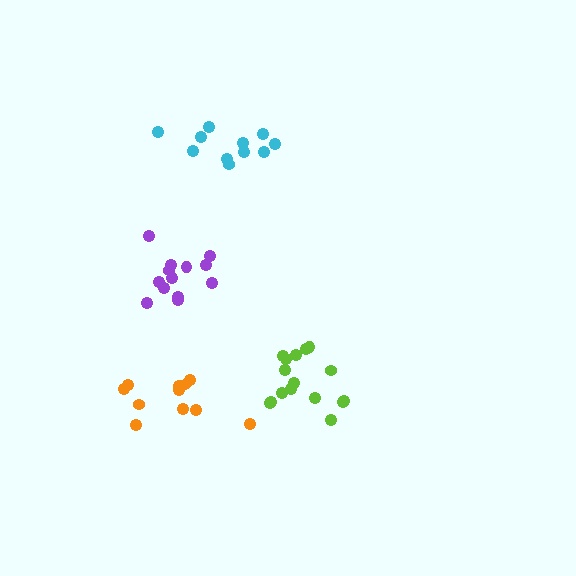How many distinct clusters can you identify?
There are 4 distinct clusters.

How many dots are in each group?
Group 1: 11 dots, Group 2: 16 dots, Group 3: 13 dots, Group 4: 11 dots (51 total).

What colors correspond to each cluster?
The clusters are colored: orange, lime, purple, cyan.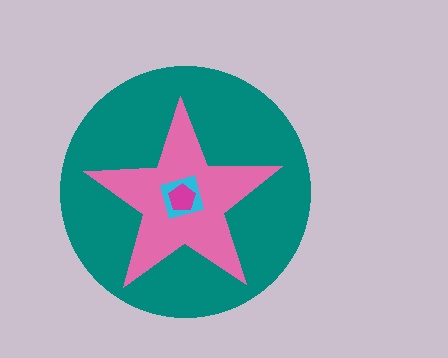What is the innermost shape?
The magenta pentagon.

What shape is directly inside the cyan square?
The magenta pentagon.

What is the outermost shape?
The teal circle.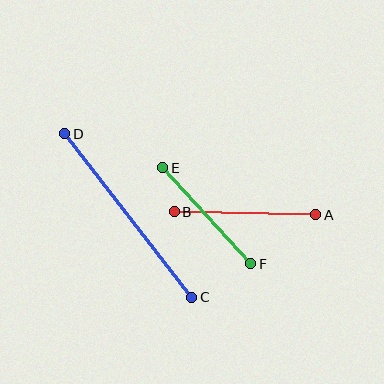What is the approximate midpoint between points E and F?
The midpoint is at approximately (207, 216) pixels.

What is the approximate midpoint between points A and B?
The midpoint is at approximately (245, 213) pixels.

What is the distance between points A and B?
The distance is approximately 142 pixels.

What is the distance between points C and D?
The distance is approximately 207 pixels.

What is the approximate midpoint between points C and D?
The midpoint is at approximately (128, 216) pixels.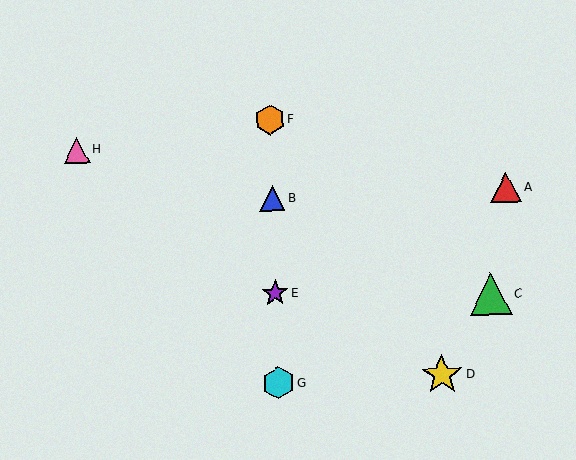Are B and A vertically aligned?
No, B is at x≈272 and A is at x≈506.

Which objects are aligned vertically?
Objects B, E, F, G are aligned vertically.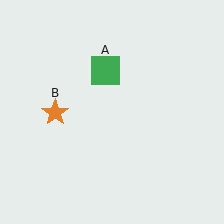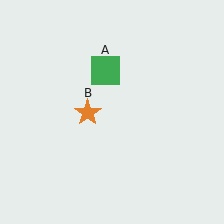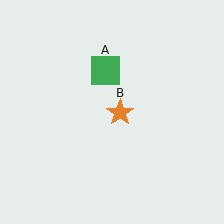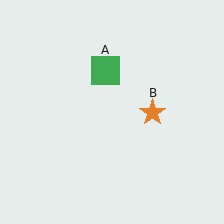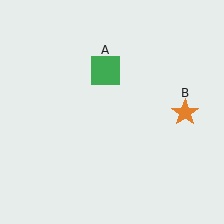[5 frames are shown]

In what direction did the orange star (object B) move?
The orange star (object B) moved right.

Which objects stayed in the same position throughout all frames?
Green square (object A) remained stationary.